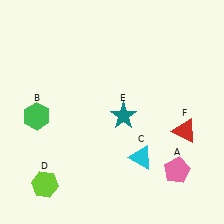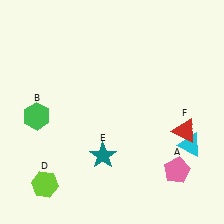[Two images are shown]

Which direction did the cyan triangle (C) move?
The cyan triangle (C) moved right.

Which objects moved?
The objects that moved are: the cyan triangle (C), the teal star (E).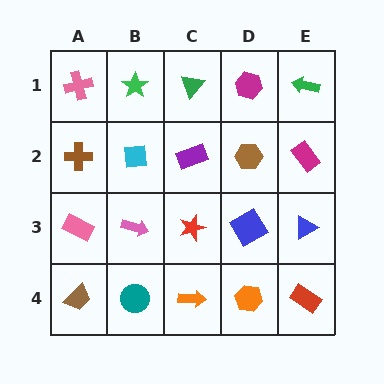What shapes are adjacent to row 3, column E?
A magenta rectangle (row 2, column E), a red rectangle (row 4, column E), a blue diamond (row 3, column D).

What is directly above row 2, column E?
A green arrow.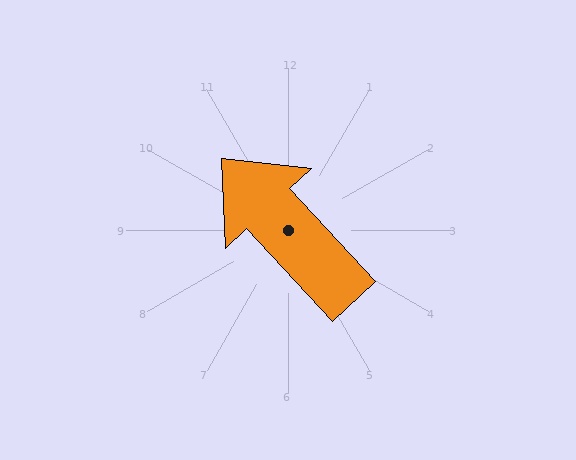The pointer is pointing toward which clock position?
Roughly 11 o'clock.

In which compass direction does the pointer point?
Northwest.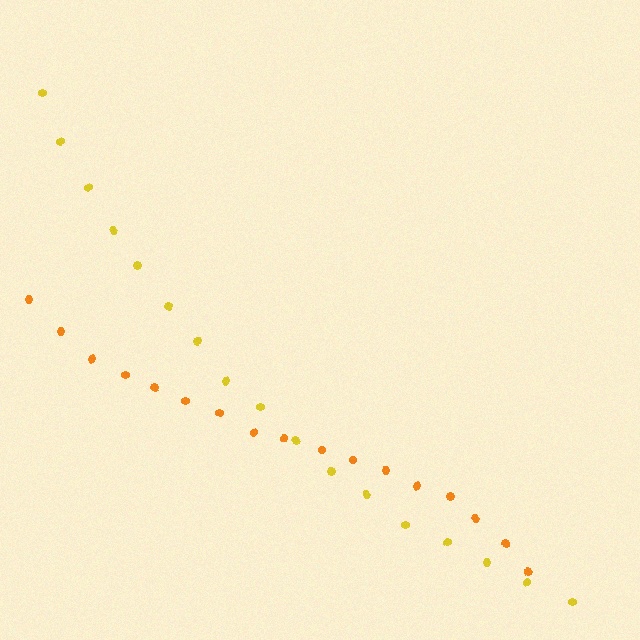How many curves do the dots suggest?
There are 2 distinct paths.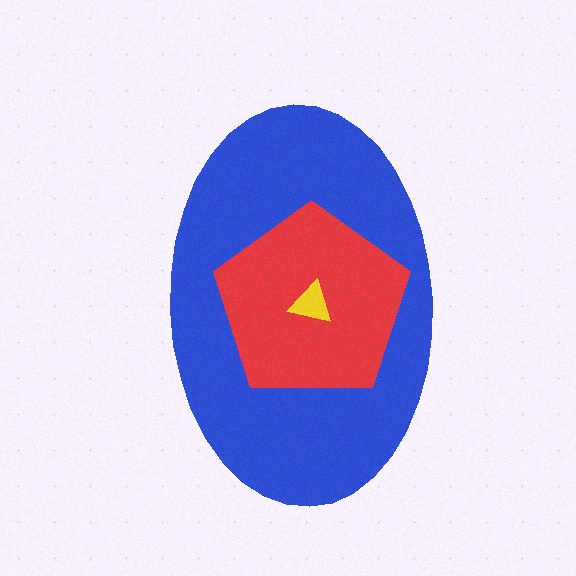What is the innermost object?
The yellow triangle.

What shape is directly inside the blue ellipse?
The red pentagon.